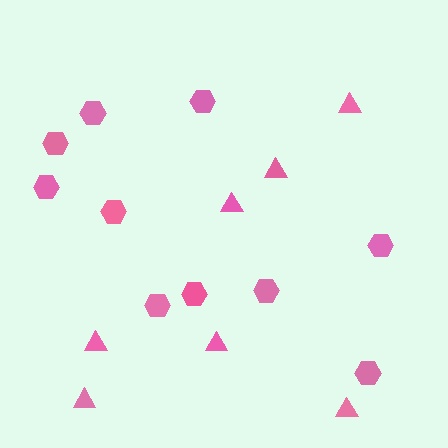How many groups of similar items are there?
There are 2 groups: one group of hexagons (10) and one group of triangles (7).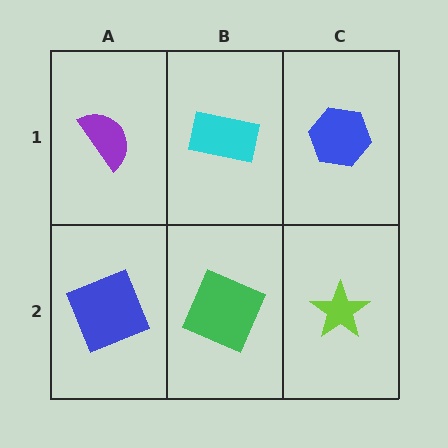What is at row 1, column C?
A blue hexagon.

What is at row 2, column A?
A blue square.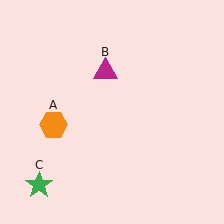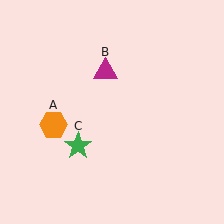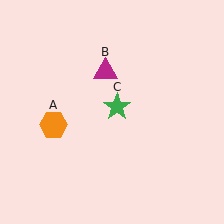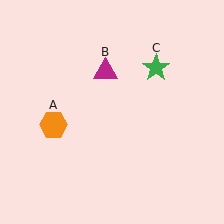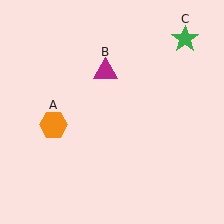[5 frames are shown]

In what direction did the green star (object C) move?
The green star (object C) moved up and to the right.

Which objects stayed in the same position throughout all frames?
Orange hexagon (object A) and magenta triangle (object B) remained stationary.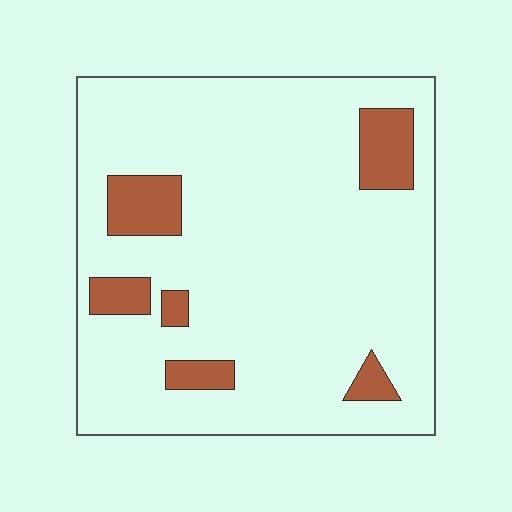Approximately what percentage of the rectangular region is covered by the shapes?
Approximately 10%.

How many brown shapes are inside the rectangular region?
6.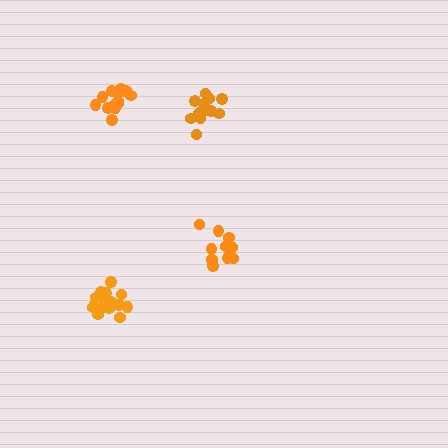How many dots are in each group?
Group 1: 13 dots, Group 2: 15 dots, Group 3: 17 dots, Group 4: 14 dots (59 total).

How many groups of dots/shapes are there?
There are 4 groups.